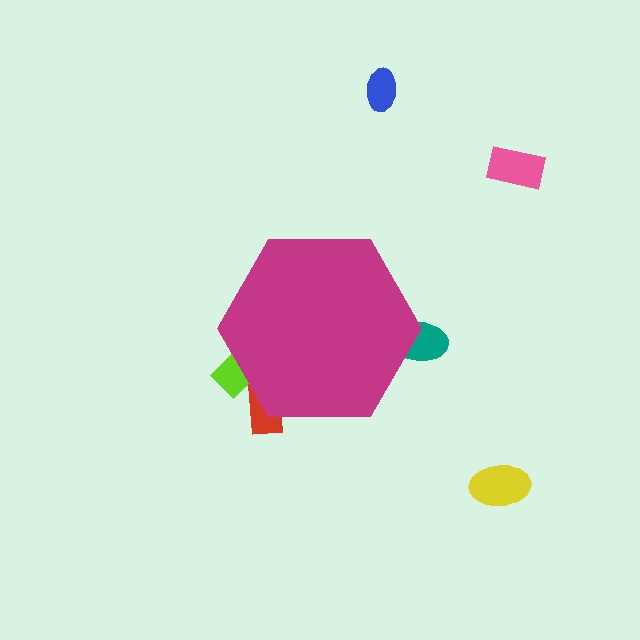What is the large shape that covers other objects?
A magenta hexagon.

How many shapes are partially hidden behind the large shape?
3 shapes are partially hidden.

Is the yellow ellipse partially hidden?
No, the yellow ellipse is fully visible.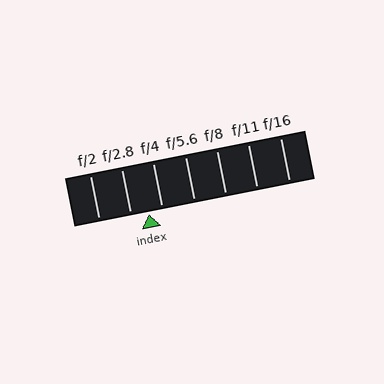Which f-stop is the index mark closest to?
The index mark is closest to f/4.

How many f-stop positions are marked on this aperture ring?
There are 7 f-stop positions marked.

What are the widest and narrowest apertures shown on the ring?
The widest aperture shown is f/2 and the narrowest is f/16.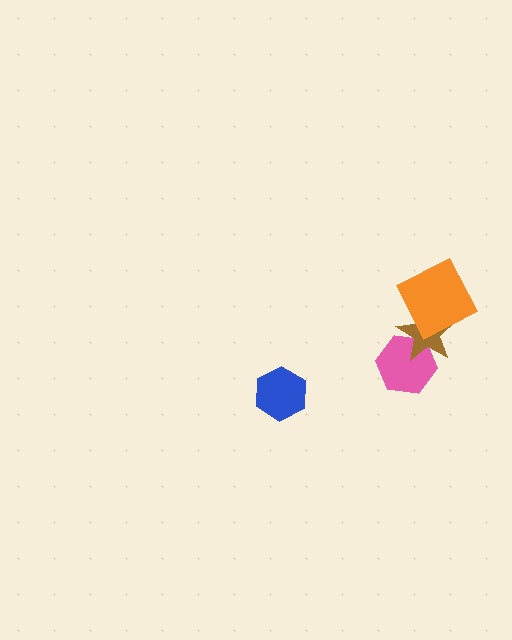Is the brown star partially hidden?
Yes, it is partially covered by another shape.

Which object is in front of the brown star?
The orange square is in front of the brown star.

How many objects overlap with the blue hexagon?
0 objects overlap with the blue hexagon.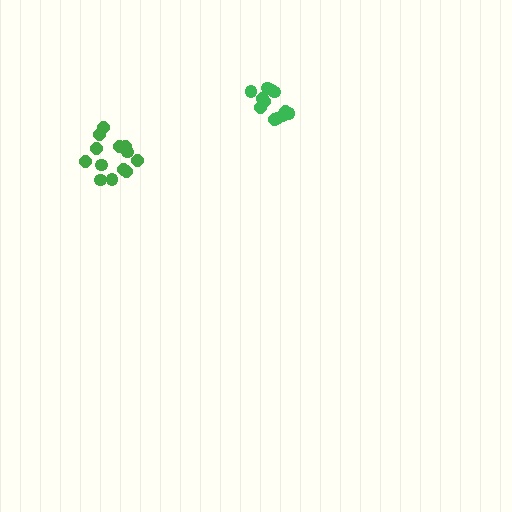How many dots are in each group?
Group 1: 13 dots, Group 2: 13 dots (26 total).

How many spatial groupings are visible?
There are 2 spatial groupings.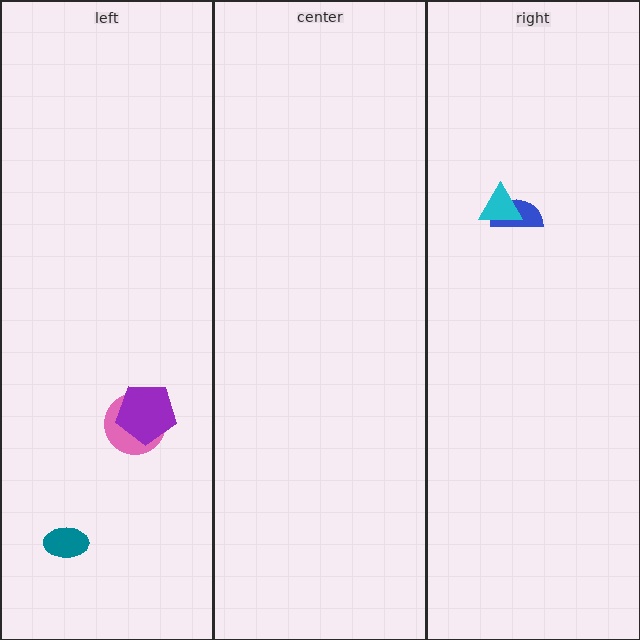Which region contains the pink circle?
The left region.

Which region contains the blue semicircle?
The right region.